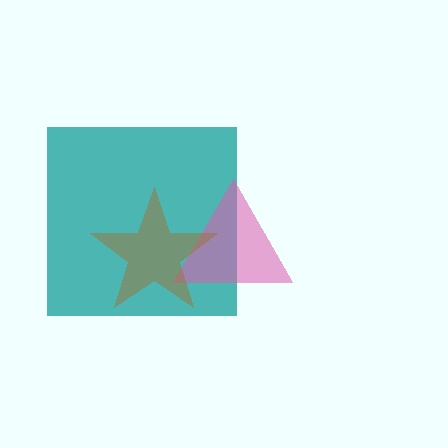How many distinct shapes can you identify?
There are 3 distinct shapes: a teal square, a pink triangle, a brown star.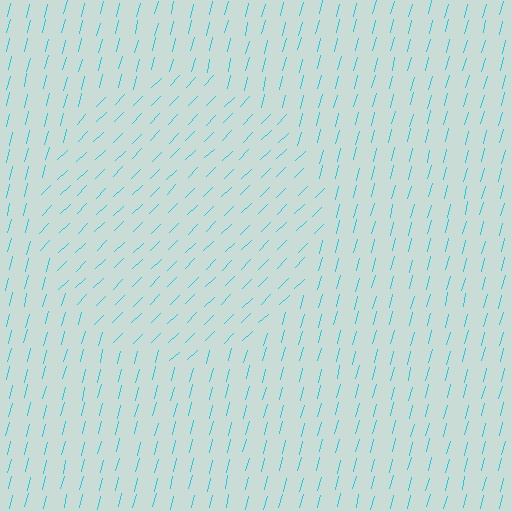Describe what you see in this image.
The image is filled with small cyan line segments. A circle region in the image has lines oriented differently from the surrounding lines, creating a visible texture boundary.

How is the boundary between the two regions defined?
The boundary is defined purely by a change in line orientation (approximately 31 degrees difference). All lines are the same color and thickness.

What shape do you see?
I see a circle.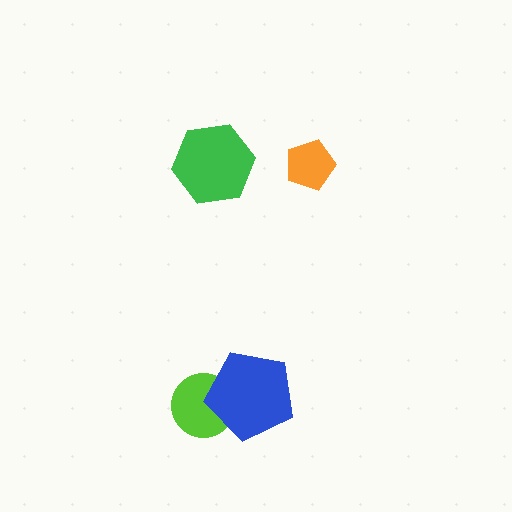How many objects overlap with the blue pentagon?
1 object overlaps with the blue pentagon.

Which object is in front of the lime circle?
The blue pentagon is in front of the lime circle.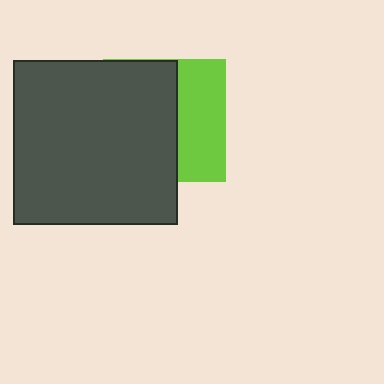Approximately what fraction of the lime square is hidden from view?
Roughly 61% of the lime square is hidden behind the dark gray square.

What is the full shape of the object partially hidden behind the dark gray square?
The partially hidden object is a lime square.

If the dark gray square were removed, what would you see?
You would see the complete lime square.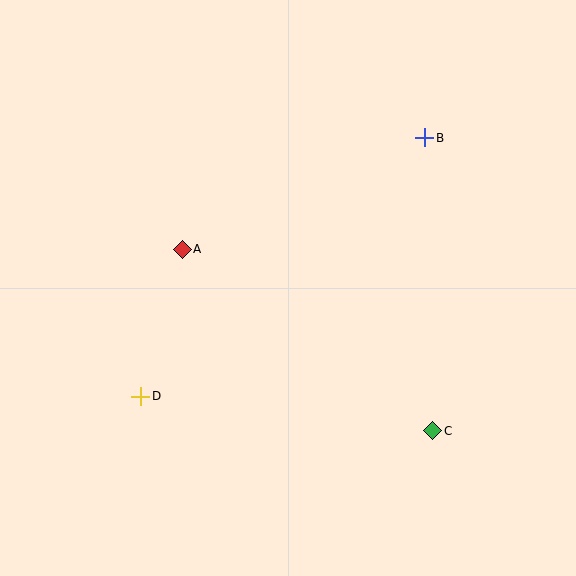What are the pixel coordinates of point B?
Point B is at (425, 138).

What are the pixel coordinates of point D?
Point D is at (141, 396).